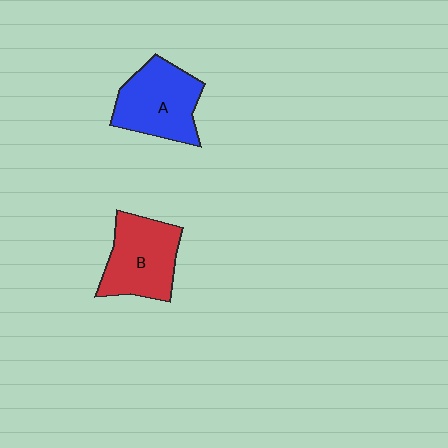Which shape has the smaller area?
Shape B (red).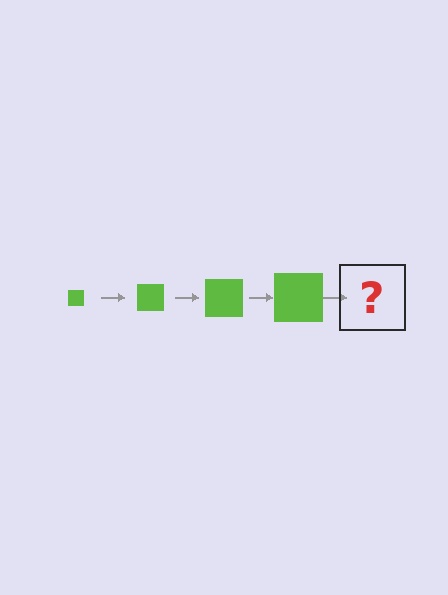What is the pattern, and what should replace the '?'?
The pattern is that the square gets progressively larger each step. The '?' should be a lime square, larger than the previous one.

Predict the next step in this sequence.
The next step is a lime square, larger than the previous one.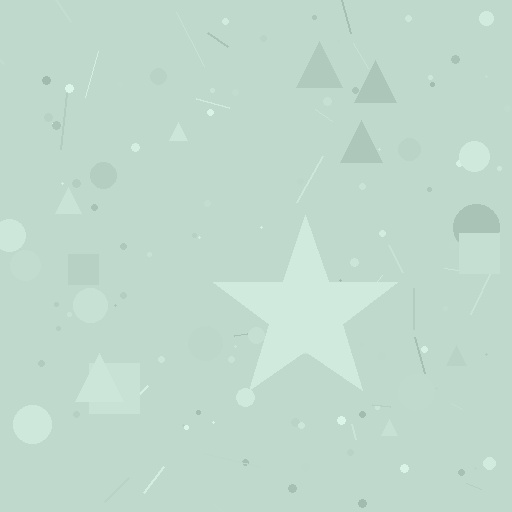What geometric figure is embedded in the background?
A star is embedded in the background.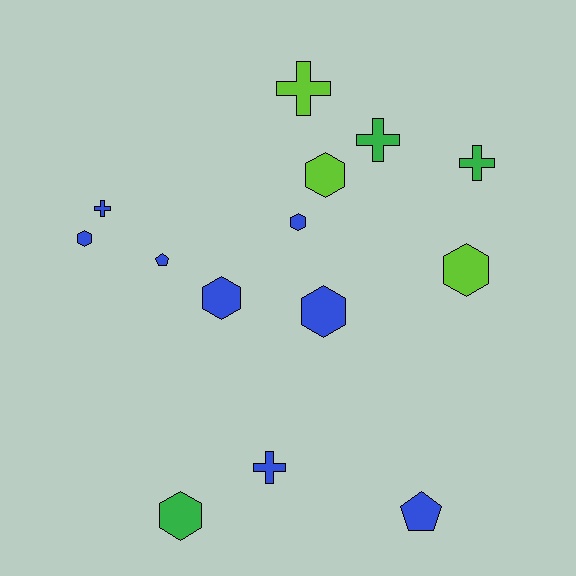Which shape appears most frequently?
Hexagon, with 7 objects.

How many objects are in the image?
There are 14 objects.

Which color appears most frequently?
Blue, with 8 objects.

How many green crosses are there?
There are 2 green crosses.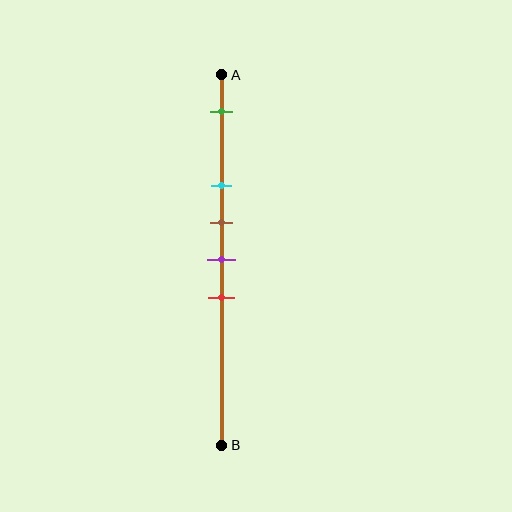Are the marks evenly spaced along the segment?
No, the marks are not evenly spaced.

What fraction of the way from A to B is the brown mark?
The brown mark is approximately 40% (0.4) of the way from A to B.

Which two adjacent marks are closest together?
The brown and purple marks are the closest adjacent pair.